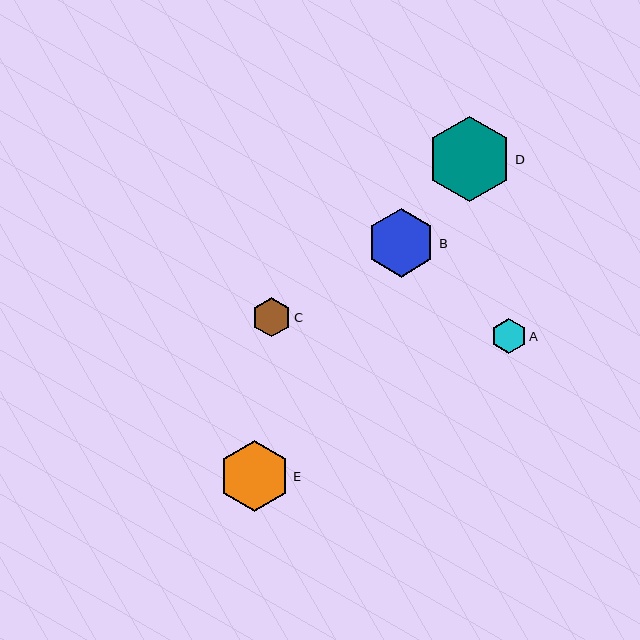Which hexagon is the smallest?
Hexagon A is the smallest with a size of approximately 35 pixels.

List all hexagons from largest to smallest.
From largest to smallest: D, E, B, C, A.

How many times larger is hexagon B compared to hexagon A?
Hexagon B is approximately 2.0 times the size of hexagon A.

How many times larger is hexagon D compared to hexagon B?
Hexagon D is approximately 1.2 times the size of hexagon B.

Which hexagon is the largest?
Hexagon D is the largest with a size of approximately 85 pixels.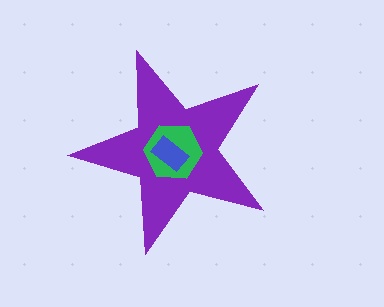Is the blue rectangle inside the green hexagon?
Yes.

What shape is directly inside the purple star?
The green hexagon.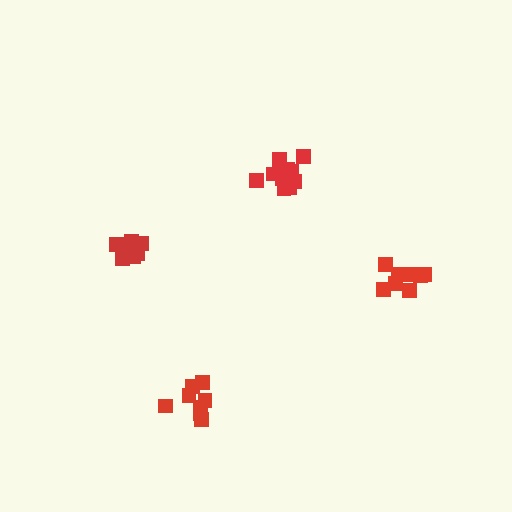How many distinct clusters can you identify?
There are 4 distinct clusters.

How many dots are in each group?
Group 1: 11 dots, Group 2: 8 dots, Group 3: 7 dots, Group 4: 8 dots (34 total).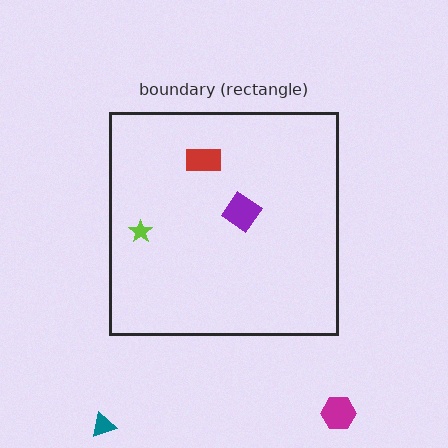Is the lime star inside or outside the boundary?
Inside.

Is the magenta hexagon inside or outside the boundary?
Outside.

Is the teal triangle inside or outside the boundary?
Outside.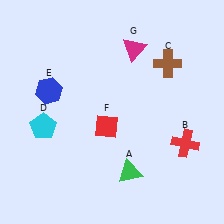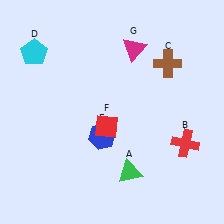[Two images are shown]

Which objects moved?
The objects that moved are: the cyan pentagon (D), the blue hexagon (E).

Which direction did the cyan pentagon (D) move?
The cyan pentagon (D) moved up.